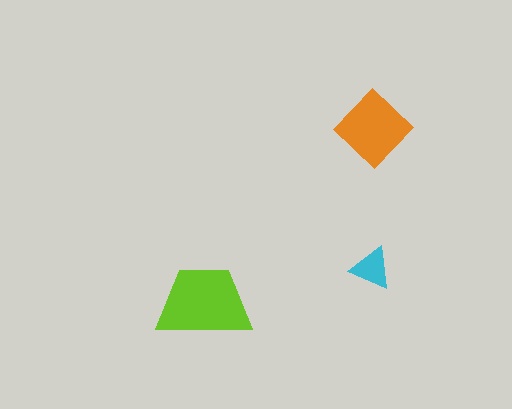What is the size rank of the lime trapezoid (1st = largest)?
1st.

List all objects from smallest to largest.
The cyan triangle, the orange diamond, the lime trapezoid.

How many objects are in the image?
There are 3 objects in the image.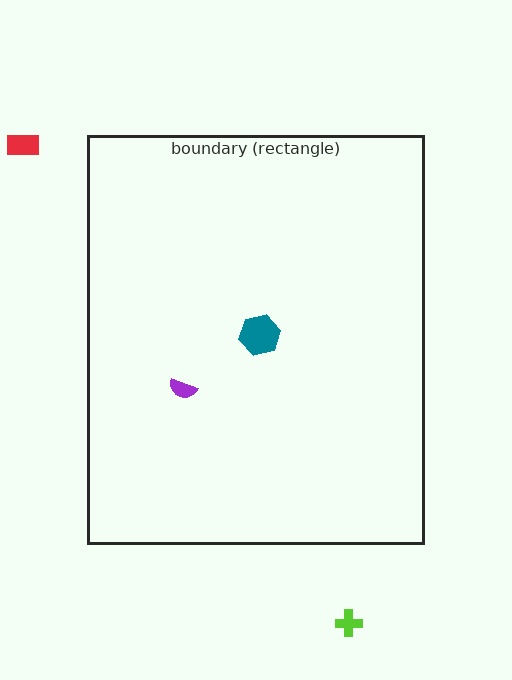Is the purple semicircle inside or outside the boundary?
Inside.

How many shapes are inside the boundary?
2 inside, 2 outside.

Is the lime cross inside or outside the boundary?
Outside.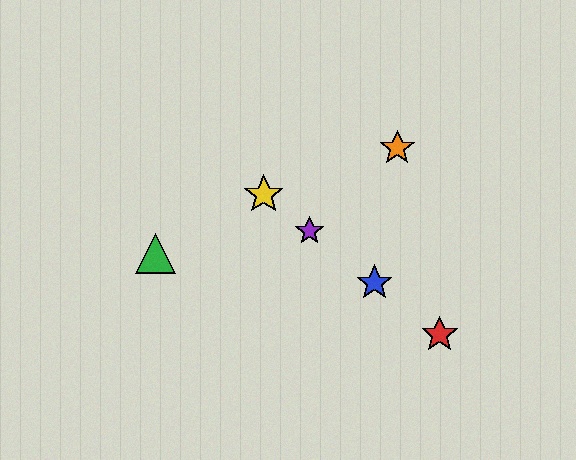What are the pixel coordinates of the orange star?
The orange star is at (397, 148).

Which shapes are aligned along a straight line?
The red star, the blue star, the yellow star, the purple star are aligned along a straight line.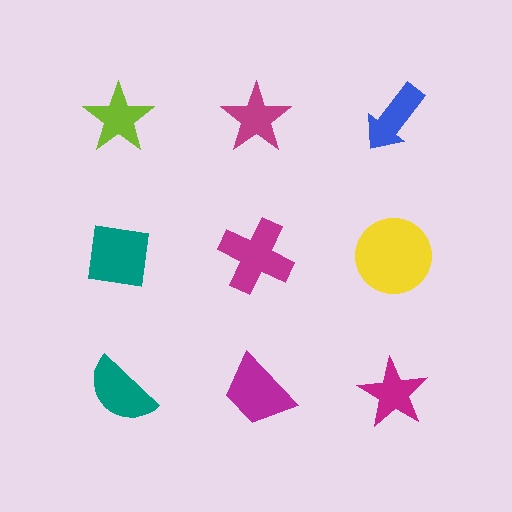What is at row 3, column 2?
A magenta trapezoid.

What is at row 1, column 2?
A magenta star.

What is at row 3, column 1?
A teal semicircle.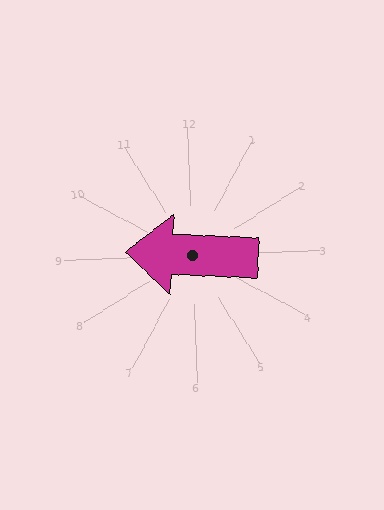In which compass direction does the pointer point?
West.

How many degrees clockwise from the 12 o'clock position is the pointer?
Approximately 275 degrees.